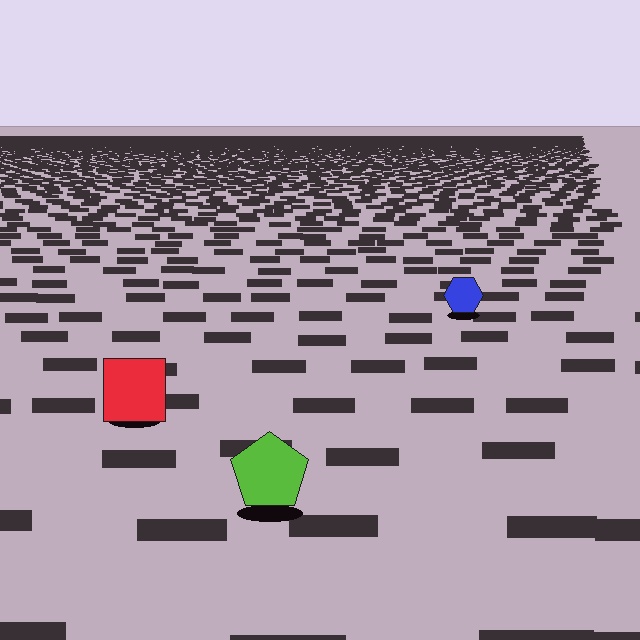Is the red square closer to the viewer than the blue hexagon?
Yes. The red square is closer — you can tell from the texture gradient: the ground texture is coarser near it.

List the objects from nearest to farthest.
From nearest to farthest: the lime pentagon, the red square, the blue hexagon.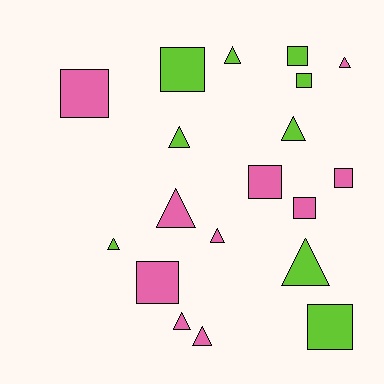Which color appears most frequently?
Pink, with 10 objects.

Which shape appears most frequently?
Triangle, with 10 objects.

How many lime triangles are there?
There are 5 lime triangles.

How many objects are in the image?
There are 19 objects.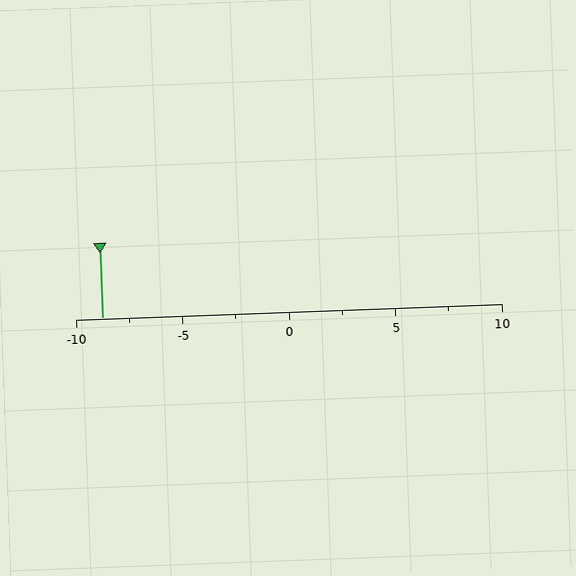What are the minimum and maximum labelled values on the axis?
The axis runs from -10 to 10.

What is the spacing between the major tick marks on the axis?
The major ticks are spaced 5 apart.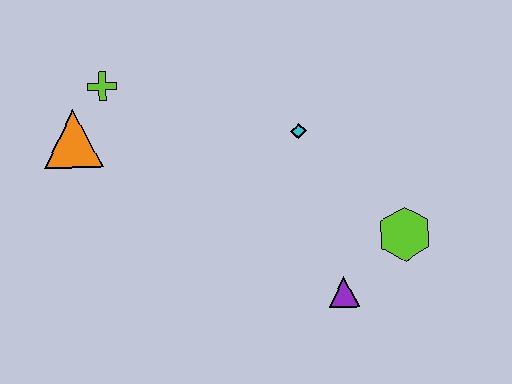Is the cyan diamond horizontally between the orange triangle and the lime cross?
No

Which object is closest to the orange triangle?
The lime cross is closest to the orange triangle.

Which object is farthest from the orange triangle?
The lime hexagon is farthest from the orange triangle.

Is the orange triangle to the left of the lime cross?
Yes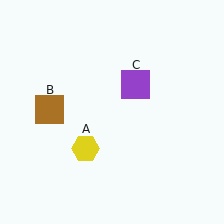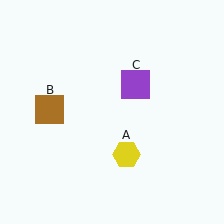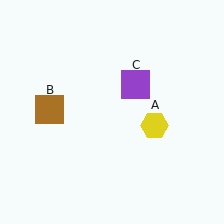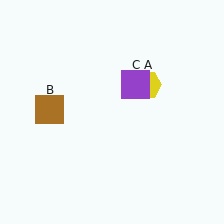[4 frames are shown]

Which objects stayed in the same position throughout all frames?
Brown square (object B) and purple square (object C) remained stationary.